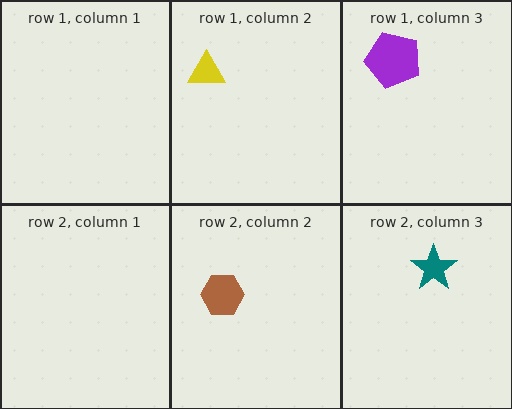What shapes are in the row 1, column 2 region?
The yellow triangle.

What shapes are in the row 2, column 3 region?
The teal star.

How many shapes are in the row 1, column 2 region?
1.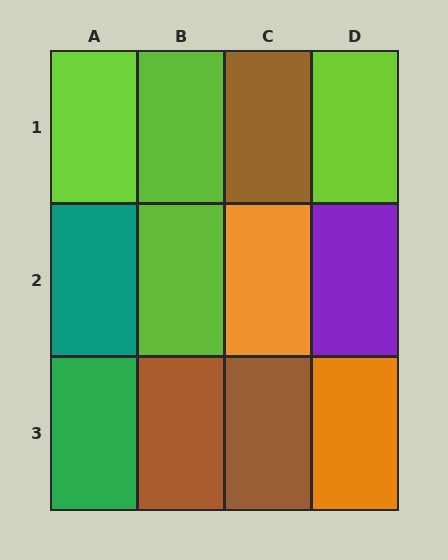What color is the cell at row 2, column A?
Teal.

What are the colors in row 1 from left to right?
Lime, lime, brown, lime.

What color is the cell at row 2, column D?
Purple.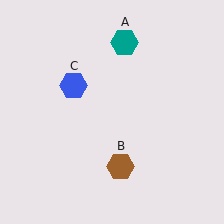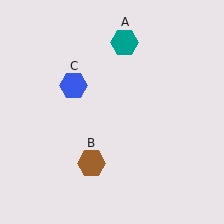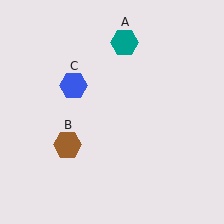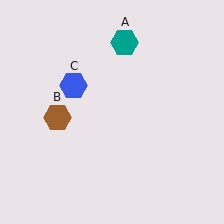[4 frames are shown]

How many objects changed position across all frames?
1 object changed position: brown hexagon (object B).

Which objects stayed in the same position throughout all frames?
Teal hexagon (object A) and blue hexagon (object C) remained stationary.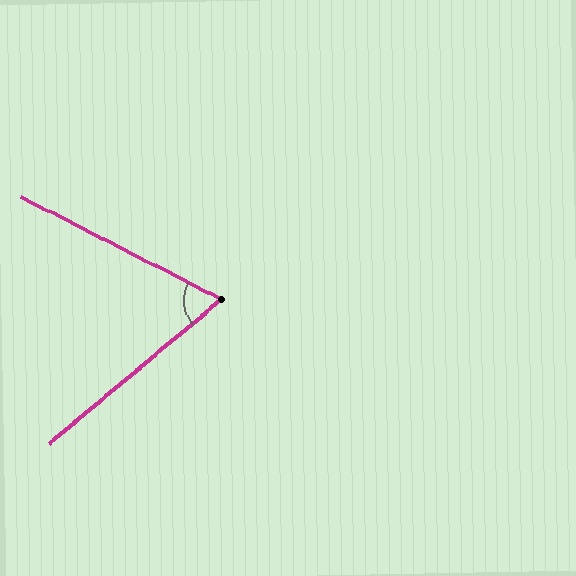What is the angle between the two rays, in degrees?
Approximately 67 degrees.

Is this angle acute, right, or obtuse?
It is acute.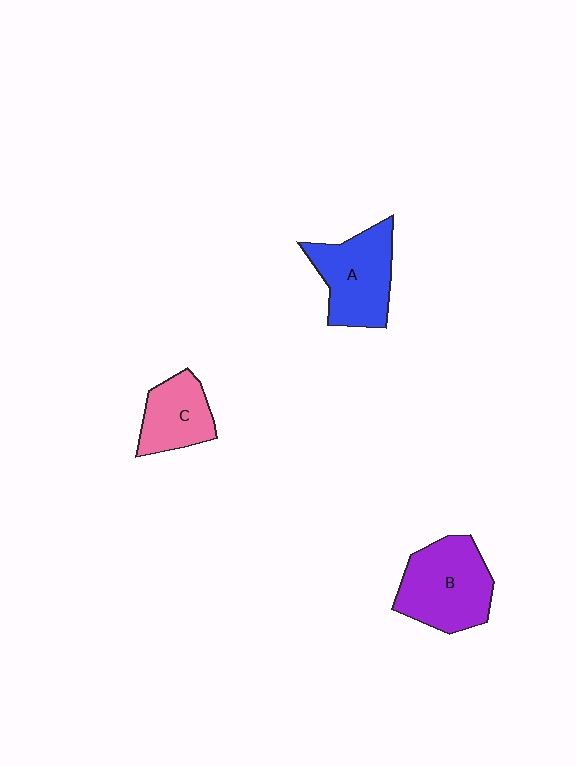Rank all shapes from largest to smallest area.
From largest to smallest: B (purple), A (blue), C (pink).